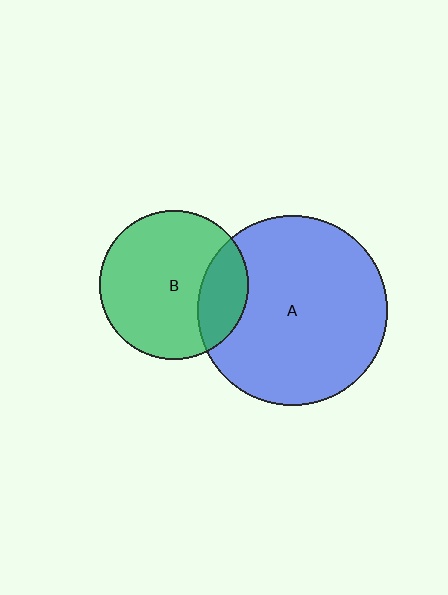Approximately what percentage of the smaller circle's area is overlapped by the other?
Approximately 25%.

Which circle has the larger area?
Circle A (blue).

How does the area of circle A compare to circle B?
Approximately 1.6 times.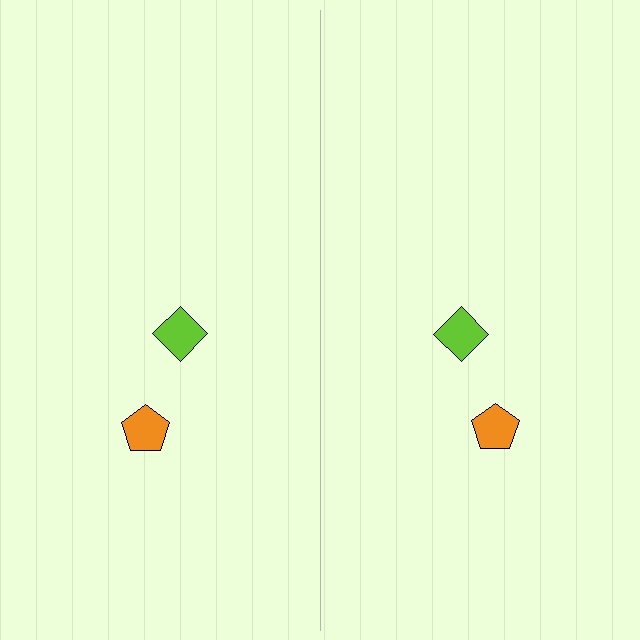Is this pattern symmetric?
Yes, this pattern has bilateral (reflection) symmetry.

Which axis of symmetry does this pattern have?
The pattern has a vertical axis of symmetry running through the center of the image.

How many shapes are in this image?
There are 4 shapes in this image.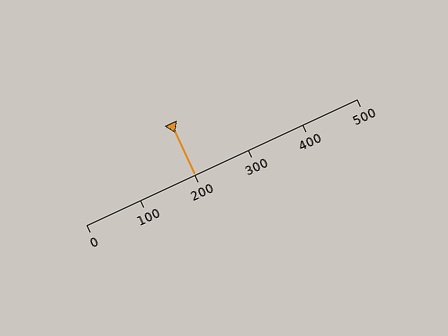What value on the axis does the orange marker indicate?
The marker indicates approximately 200.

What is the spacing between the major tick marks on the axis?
The major ticks are spaced 100 apart.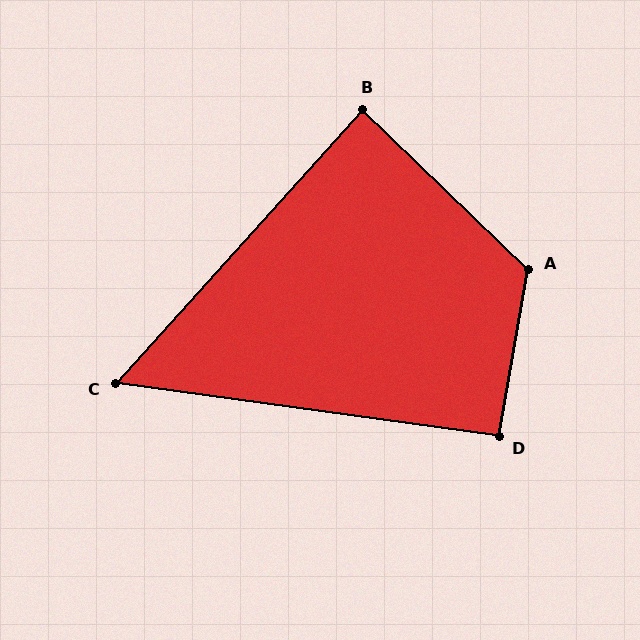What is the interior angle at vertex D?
Approximately 92 degrees (approximately right).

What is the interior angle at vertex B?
Approximately 88 degrees (approximately right).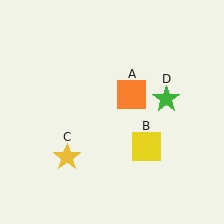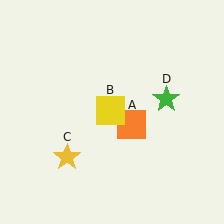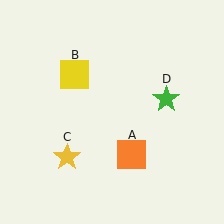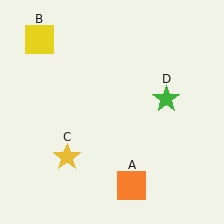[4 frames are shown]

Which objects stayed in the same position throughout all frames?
Yellow star (object C) and green star (object D) remained stationary.